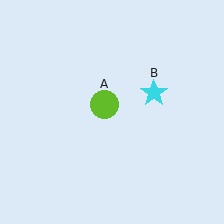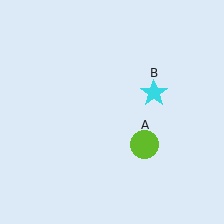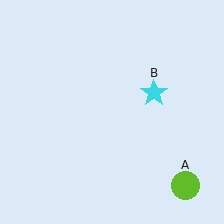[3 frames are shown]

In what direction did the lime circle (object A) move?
The lime circle (object A) moved down and to the right.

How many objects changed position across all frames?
1 object changed position: lime circle (object A).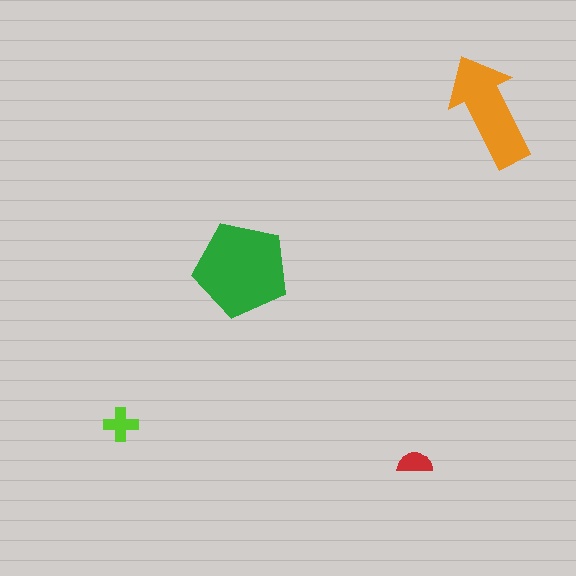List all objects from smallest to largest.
The red semicircle, the lime cross, the orange arrow, the green pentagon.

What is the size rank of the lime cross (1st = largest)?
3rd.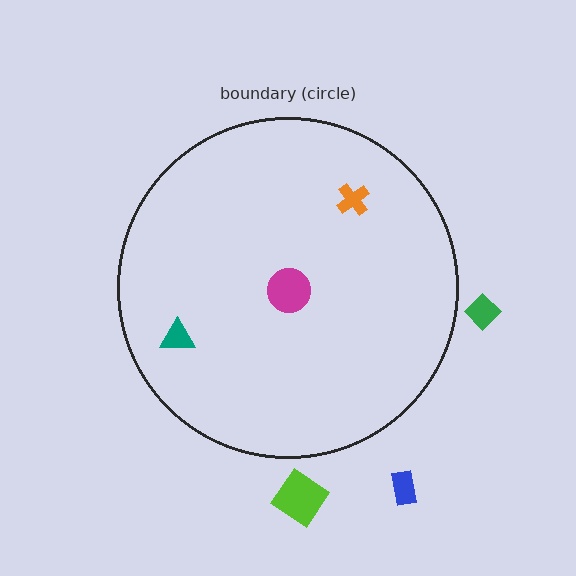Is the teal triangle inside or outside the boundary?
Inside.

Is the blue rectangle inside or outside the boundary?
Outside.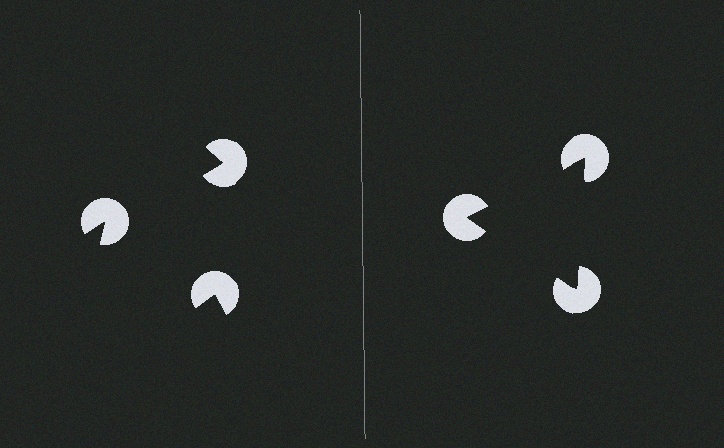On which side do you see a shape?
An illusory triangle appears on the right side. On the left side the wedge cuts are rotated, so no coherent shape forms.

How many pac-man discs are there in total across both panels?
6 — 3 on each side.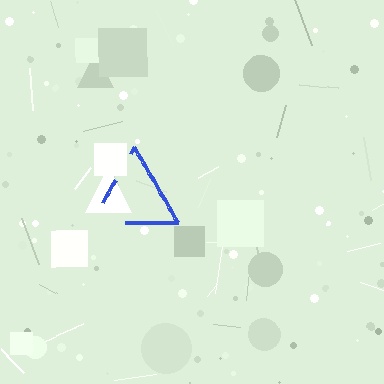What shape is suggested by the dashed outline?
The dashed outline suggests a triangle.